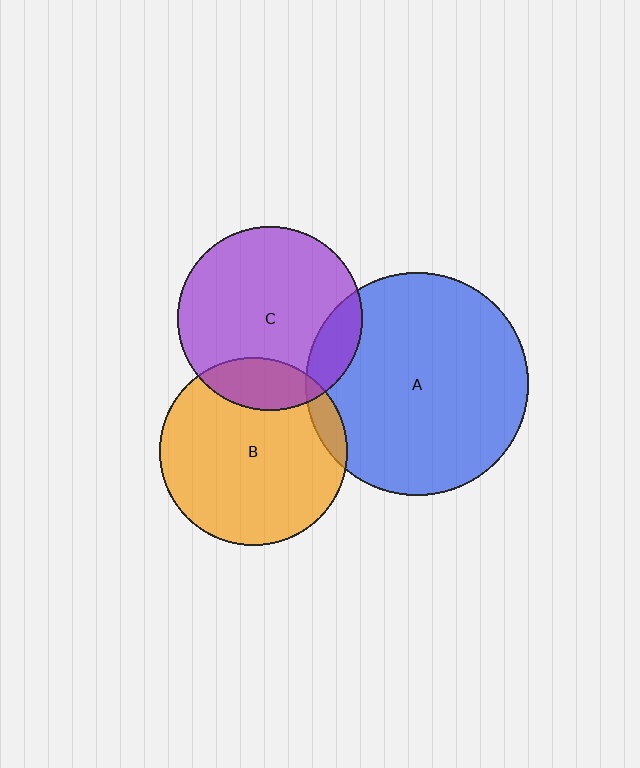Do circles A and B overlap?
Yes.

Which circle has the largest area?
Circle A (blue).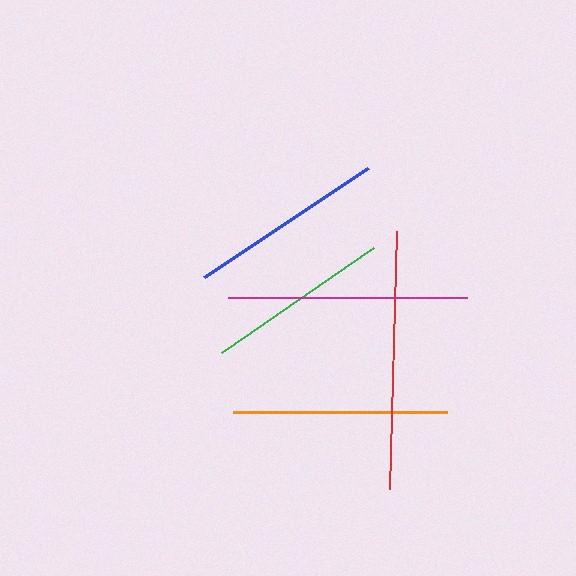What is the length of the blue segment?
The blue segment is approximately 196 pixels long.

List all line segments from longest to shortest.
From longest to shortest: red, magenta, orange, blue, green.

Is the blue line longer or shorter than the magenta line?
The magenta line is longer than the blue line.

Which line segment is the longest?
The red line is the longest at approximately 258 pixels.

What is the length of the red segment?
The red segment is approximately 258 pixels long.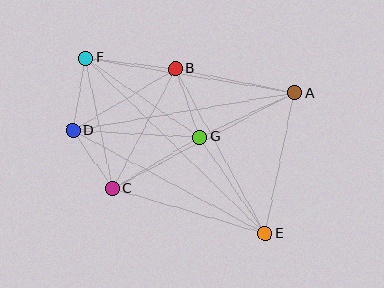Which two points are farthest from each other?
Points E and F are farthest from each other.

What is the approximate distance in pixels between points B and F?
The distance between B and F is approximately 90 pixels.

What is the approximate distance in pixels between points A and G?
The distance between A and G is approximately 105 pixels.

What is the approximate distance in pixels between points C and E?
The distance between C and E is approximately 159 pixels.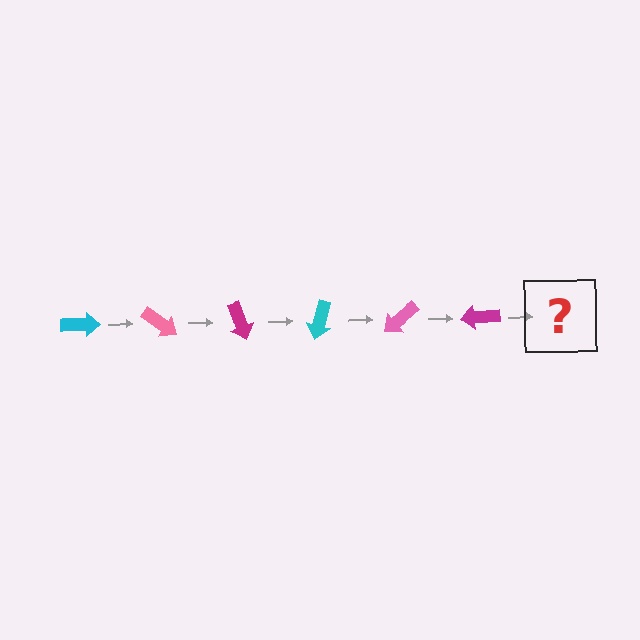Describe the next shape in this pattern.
It should be a cyan arrow, rotated 210 degrees from the start.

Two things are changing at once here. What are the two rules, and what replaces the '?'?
The two rules are that it rotates 35 degrees each step and the color cycles through cyan, pink, and magenta. The '?' should be a cyan arrow, rotated 210 degrees from the start.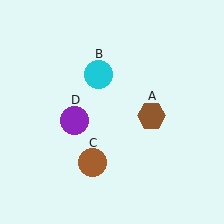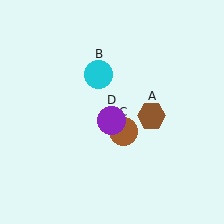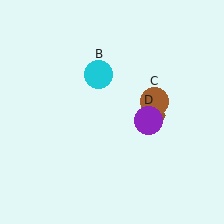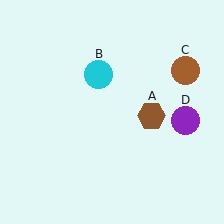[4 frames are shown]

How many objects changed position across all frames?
2 objects changed position: brown circle (object C), purple circle (object D).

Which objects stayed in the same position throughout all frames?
Brown hexagon (object A) and cyan circle (object B) remained stationary.